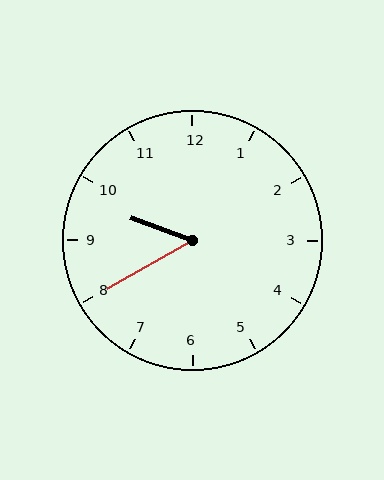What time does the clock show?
9:40.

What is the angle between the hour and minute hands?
Approximately 50 degrees.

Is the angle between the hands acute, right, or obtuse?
It is acute.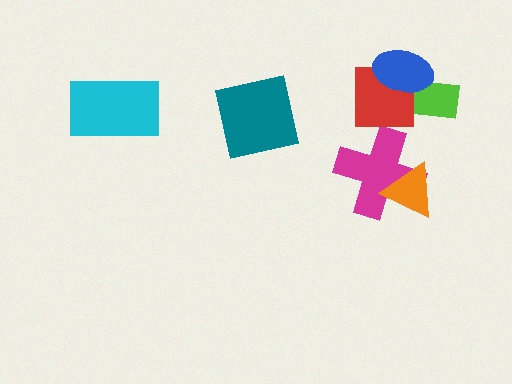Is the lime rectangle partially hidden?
Yes, it is partially covered by another shape.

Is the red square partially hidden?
Yes, it is partially covered by another shape.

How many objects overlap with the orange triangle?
1 object overlaps with the orange triangle.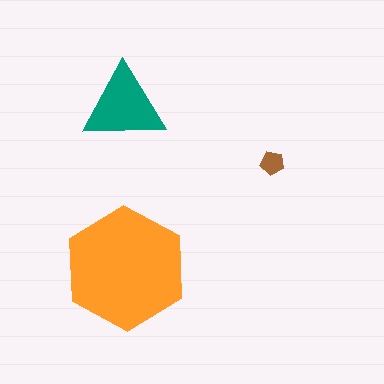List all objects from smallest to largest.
The brown pentagon, the teal triangle, the orange hexagon.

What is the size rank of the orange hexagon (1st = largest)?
1st.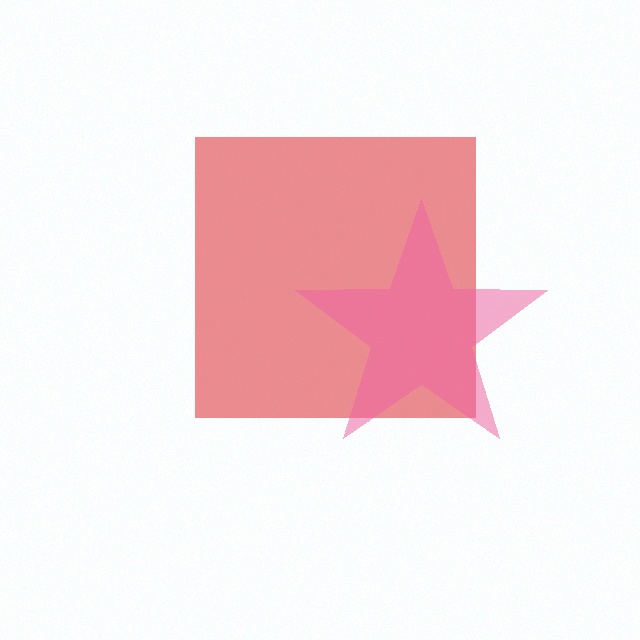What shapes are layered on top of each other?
The layered shapes are: a red square, a pink star.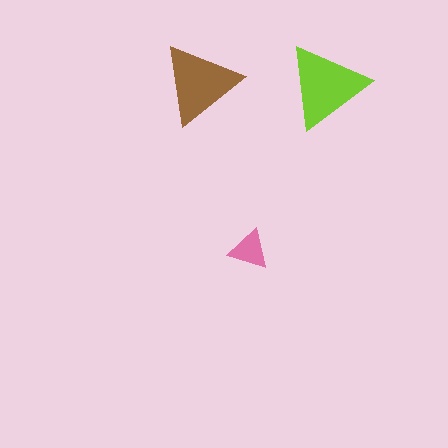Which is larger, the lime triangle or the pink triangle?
The lime one.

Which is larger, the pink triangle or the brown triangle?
The brown one.